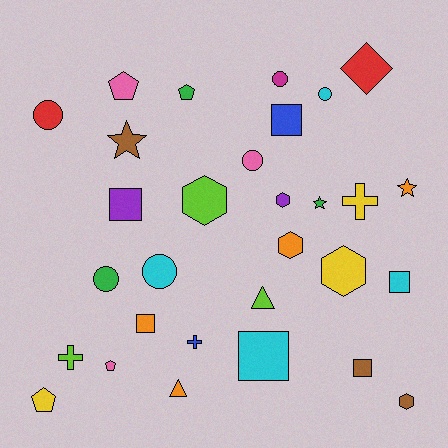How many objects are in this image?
There are 30 objects.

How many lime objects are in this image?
There are 3 lime objects.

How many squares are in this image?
There are 6 squares.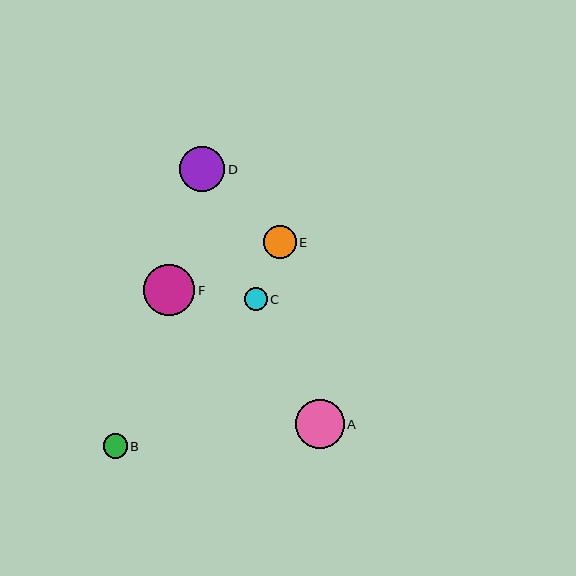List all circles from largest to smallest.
From largest to smallest: F, A, D, E, B, C.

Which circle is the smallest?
Circle C is the smallest with a size of approximately 23 pixels.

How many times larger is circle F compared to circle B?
Circle F is approximately 2.1 times the size of circle B.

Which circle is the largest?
Circle F is the largest with a size of approximately 51 pixels.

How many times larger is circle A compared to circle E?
Circle A is approximately 1.5 times the size of circle E.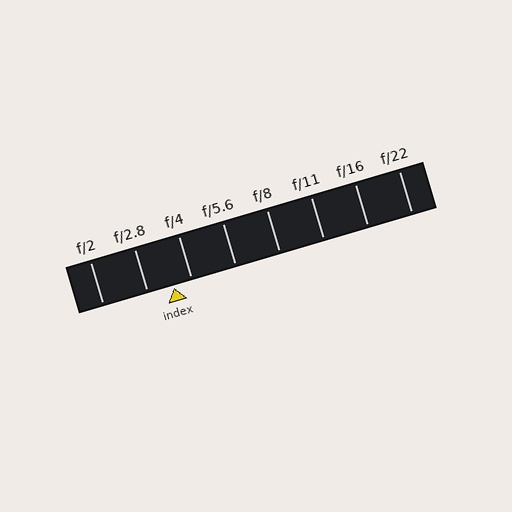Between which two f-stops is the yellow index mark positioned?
The index mark is between f/2.8 and f/4.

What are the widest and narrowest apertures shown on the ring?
The widest aperture shown is f/2 and the narrowest is f/22.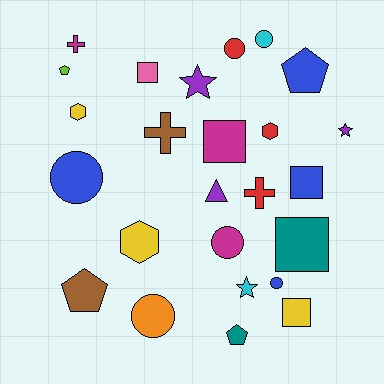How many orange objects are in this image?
There is 1 orange object.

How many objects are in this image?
There are 25 objects.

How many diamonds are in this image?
There are no diamonds.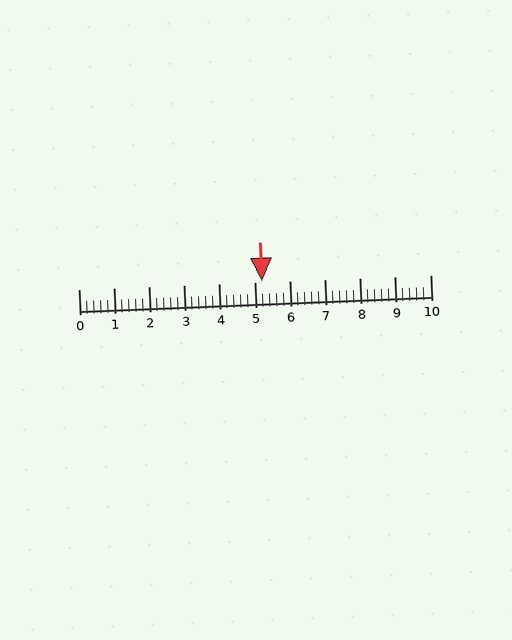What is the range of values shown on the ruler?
The ruler shows values from 0 to 10.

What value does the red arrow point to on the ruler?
The red arrow points to approximately 5.2.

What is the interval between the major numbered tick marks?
The major tick marks are spaced 1 units apart.